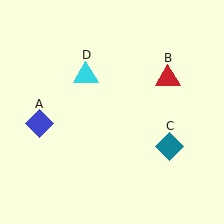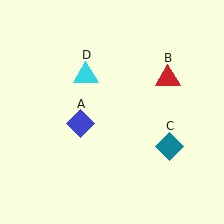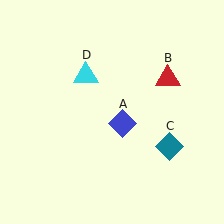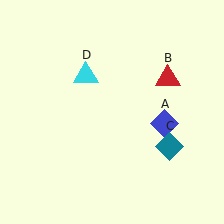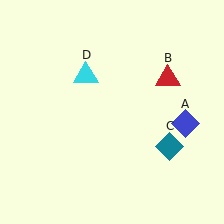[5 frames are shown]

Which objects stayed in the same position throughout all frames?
Red triangle (object B) and teal diamond (object C) and cyan triangle (object D) remained stationary.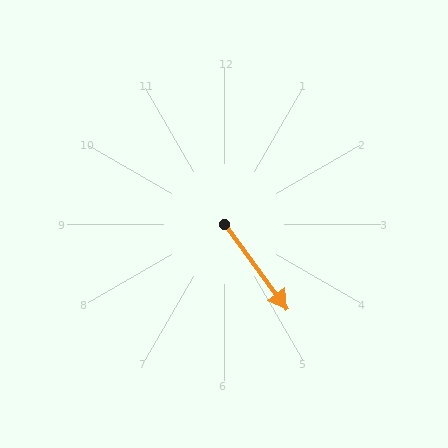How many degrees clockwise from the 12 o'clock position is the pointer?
Approximately 144 degrees.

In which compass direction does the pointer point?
Southeast.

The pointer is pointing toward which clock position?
Roughly 5 o'clock.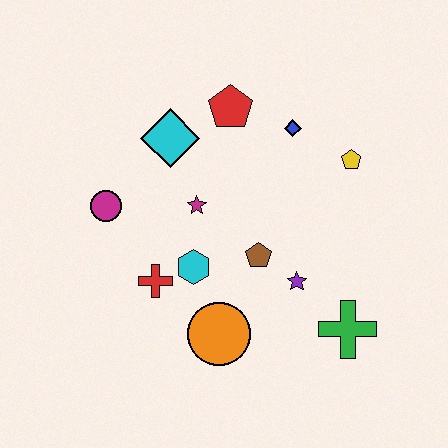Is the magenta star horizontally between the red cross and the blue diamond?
Yes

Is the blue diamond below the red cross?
No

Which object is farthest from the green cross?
The magenta circle is farthest from the green cross.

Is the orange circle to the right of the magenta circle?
Yes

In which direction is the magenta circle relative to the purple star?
The magenta circle is to the left of the purple star.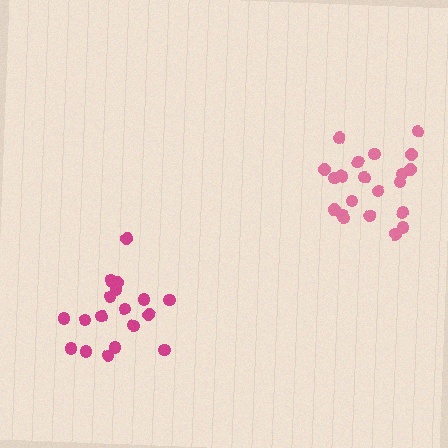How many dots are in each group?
Group 1: 21 dots, Group 2: 18 dots (39 total).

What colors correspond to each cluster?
The clusters are colored: pink, magenta.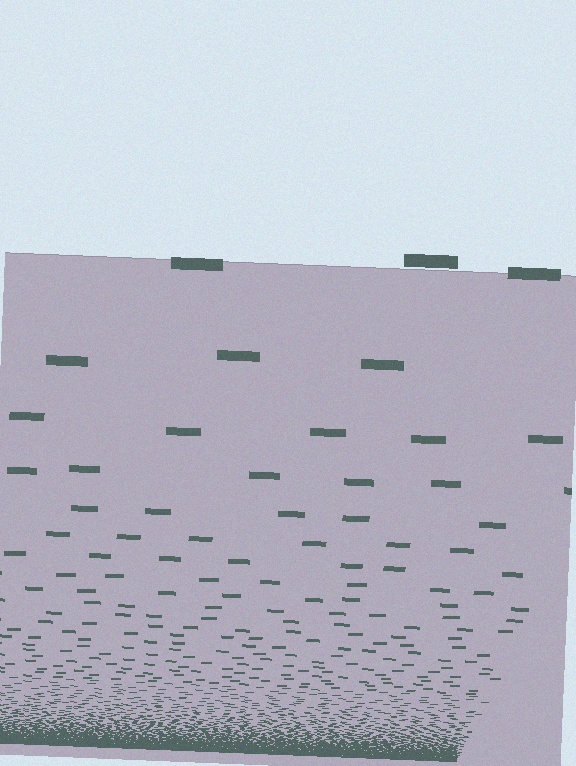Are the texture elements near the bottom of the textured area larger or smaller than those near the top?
Smaller. The gradient is inverted — elements near the bottom are smaller and denser.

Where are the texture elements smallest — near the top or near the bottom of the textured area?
Near the bottom.